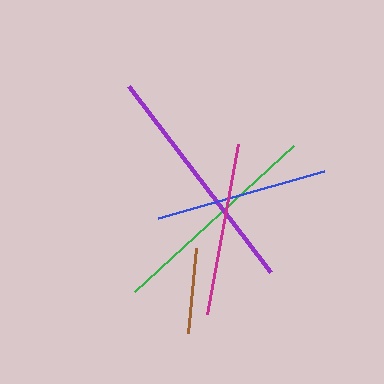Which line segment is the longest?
The purple line is the longest at approximately 234 pixels.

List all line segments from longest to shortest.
From longest to shortest: purple, green, blue, magenta, brown.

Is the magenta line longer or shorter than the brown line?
The magenta line is longer than the brown line.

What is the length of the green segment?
The green segment is approximately 216 pixels long.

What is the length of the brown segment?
The brown segment is approximately 85 pixels long.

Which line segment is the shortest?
The brown line is the shortest at approximately 85 pixels.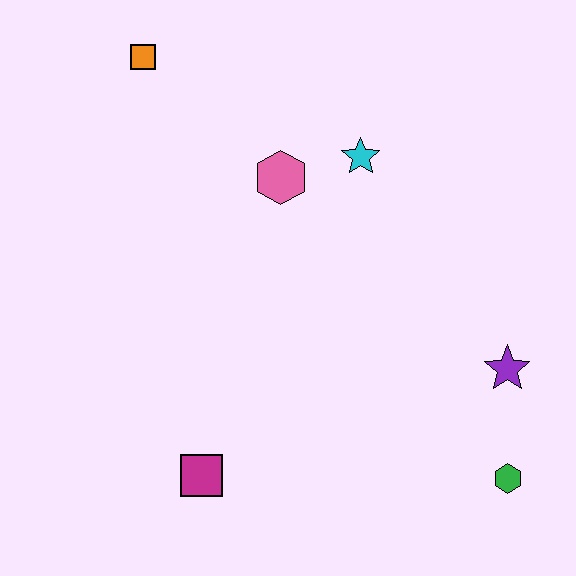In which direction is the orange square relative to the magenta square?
The orange square is above the magenta square.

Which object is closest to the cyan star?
The pink hexagon is closest to the cyan star.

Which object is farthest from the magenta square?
The orange square is farthest from the magenta square.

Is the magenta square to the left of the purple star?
Yes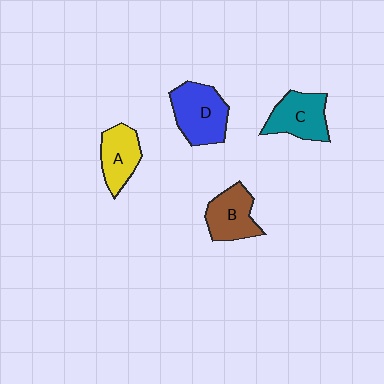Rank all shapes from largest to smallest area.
From largest to smallest: D (blue), C (teal), B (brown), A (yellow).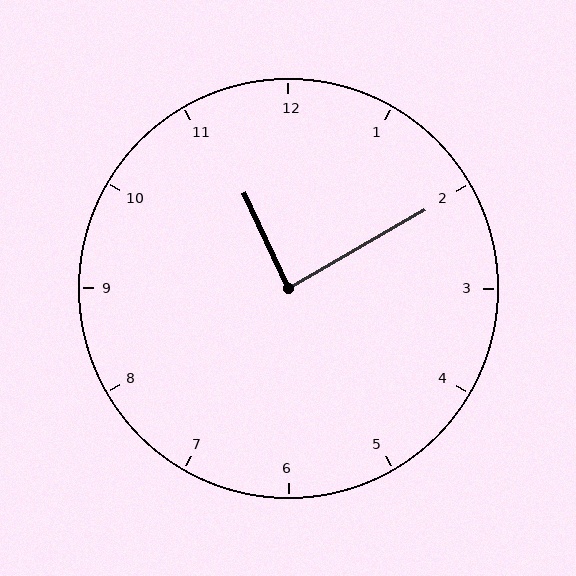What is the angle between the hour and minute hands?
Approximately 85 degrees.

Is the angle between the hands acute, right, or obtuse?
It is right.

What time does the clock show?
11:10.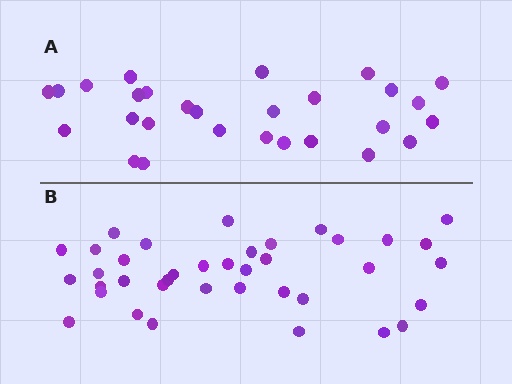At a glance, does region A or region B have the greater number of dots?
Region B (the bottom region) has more dots.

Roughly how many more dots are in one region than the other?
Region B has roughly 10 or so more dots than region A.